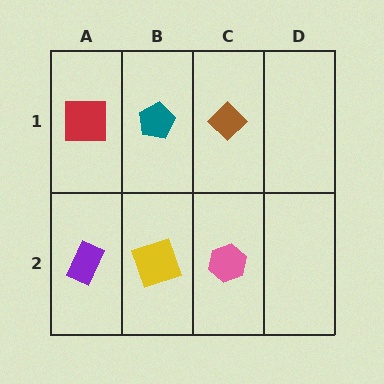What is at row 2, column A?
A purple rectangle.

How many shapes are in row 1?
3 shapes.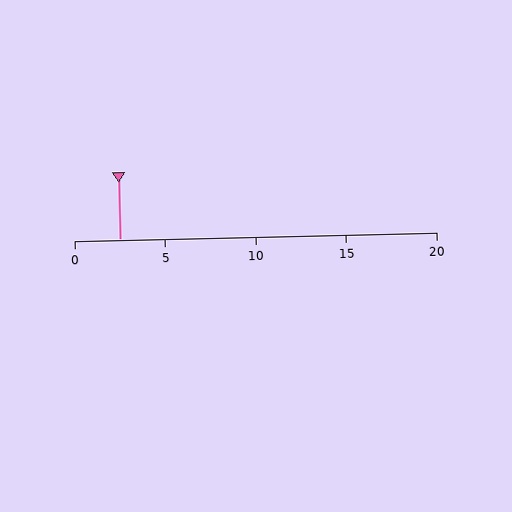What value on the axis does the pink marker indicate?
The marker indicates approximately 2.5.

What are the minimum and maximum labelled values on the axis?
The axis runs from 0 to 20.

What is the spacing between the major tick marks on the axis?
The major ticks are spaced 5 apart.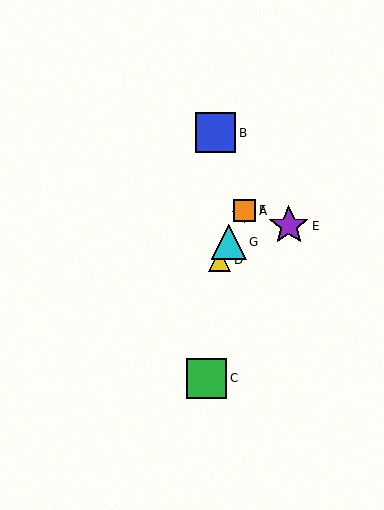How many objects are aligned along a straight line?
4 objects (A, D, F, G) are aligned along a straight line.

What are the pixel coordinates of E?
Object E is at (289, 226).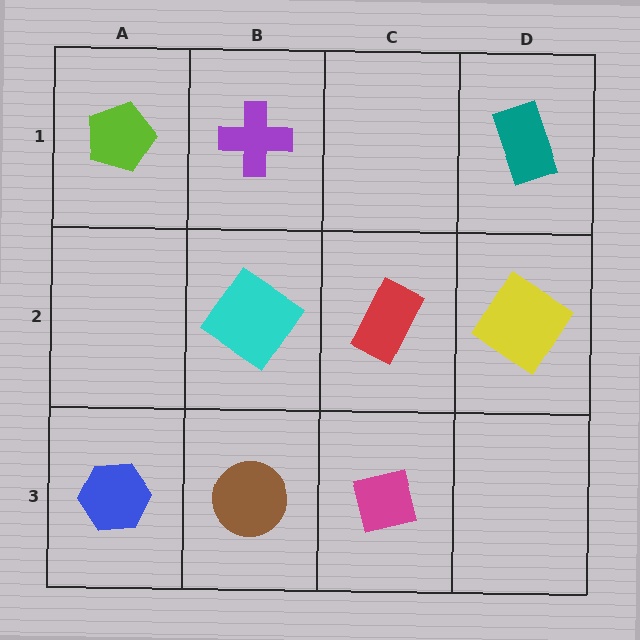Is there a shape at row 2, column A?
No, that cell is empty.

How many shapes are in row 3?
3 shapes.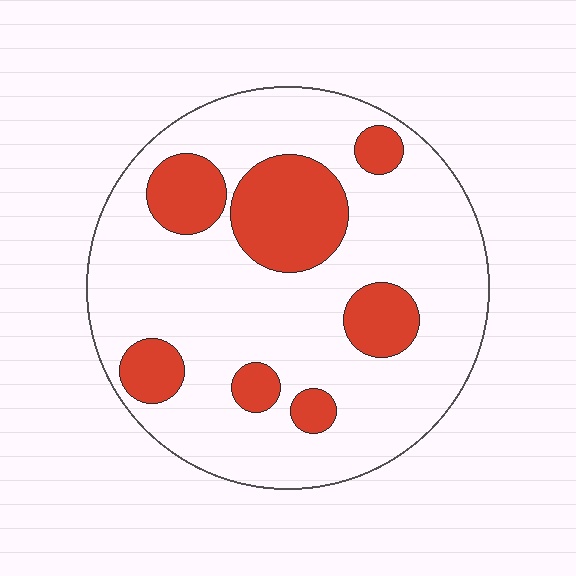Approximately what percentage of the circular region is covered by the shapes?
Approximately 25%.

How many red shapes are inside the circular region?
7.